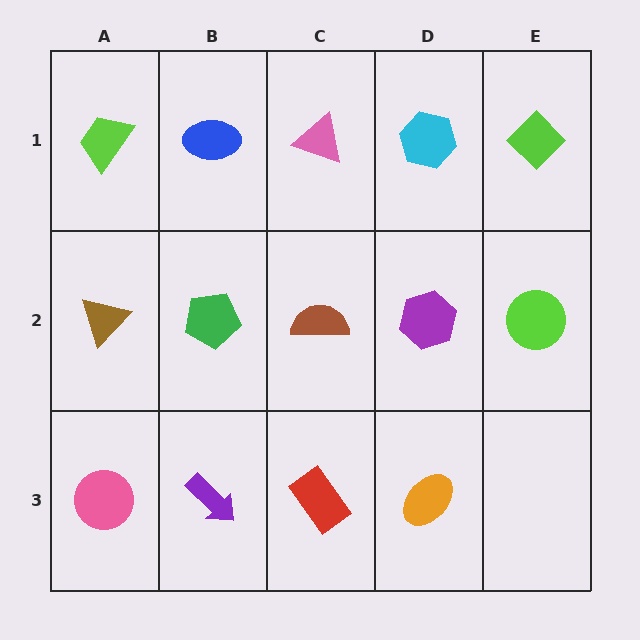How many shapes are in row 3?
4 shapes.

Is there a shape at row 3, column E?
No, that cell is empty.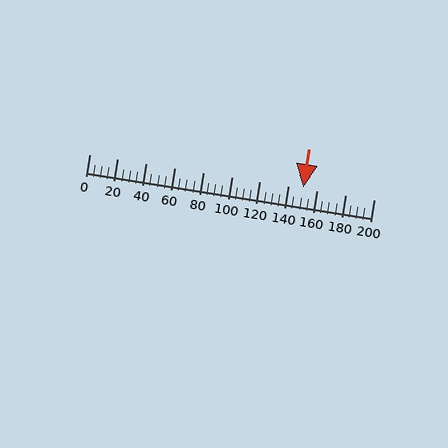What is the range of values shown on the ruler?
The ruler shows values from 0 to 200.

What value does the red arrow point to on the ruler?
The red arrow points to approximately 150.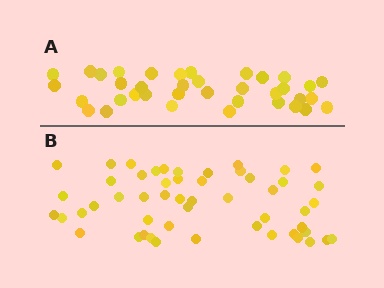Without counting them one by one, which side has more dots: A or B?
Region B (the bottom region) has more dots.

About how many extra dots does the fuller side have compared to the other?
Region B has approximately 15 more dots than region A.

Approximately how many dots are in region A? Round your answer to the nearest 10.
About 40 dots. (The exact count is 37, which rounds to 40.)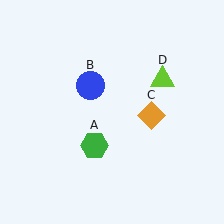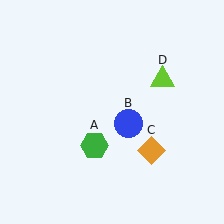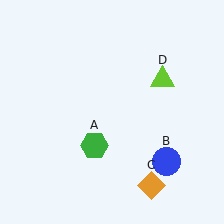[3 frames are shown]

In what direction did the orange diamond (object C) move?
The orange diamond (object C) moved down.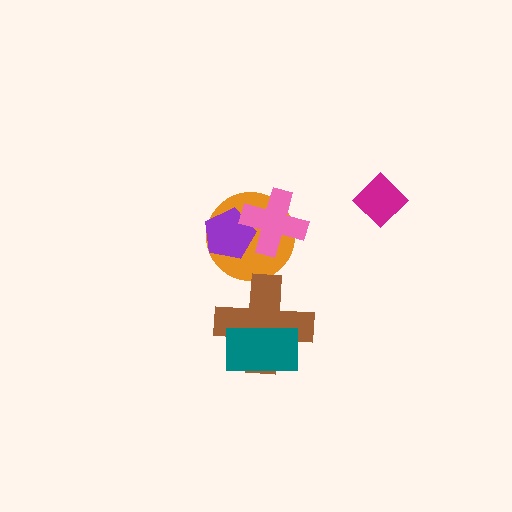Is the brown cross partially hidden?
Yes, it is partially covered by another shape.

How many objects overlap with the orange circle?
2 objects overlap with the orange circle.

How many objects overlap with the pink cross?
2 objects overlap with the pink cross.